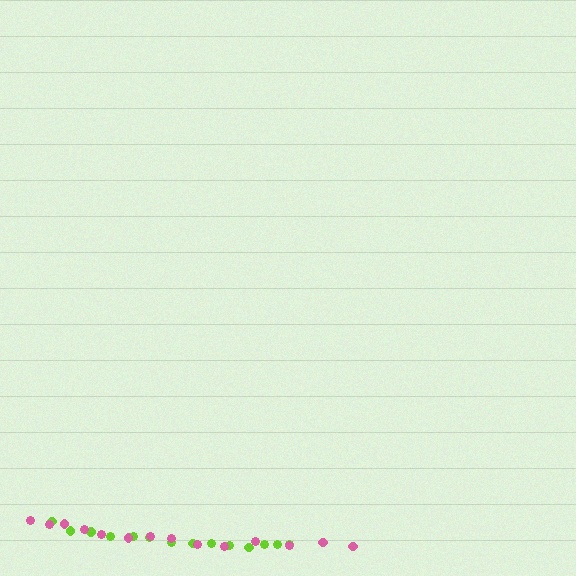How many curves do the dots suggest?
There are 2 distinct paths.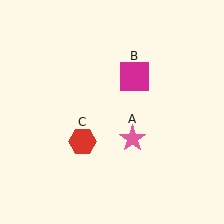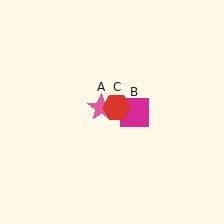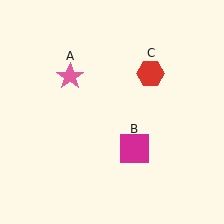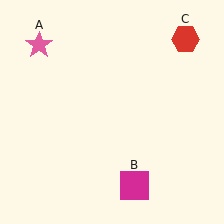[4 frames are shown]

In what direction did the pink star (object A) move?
The pink star (object A) moved up and to the left.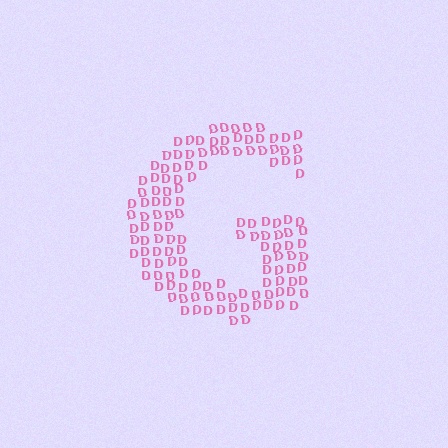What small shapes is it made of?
It is made of small letter D's.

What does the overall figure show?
The overall figure shows the letter G.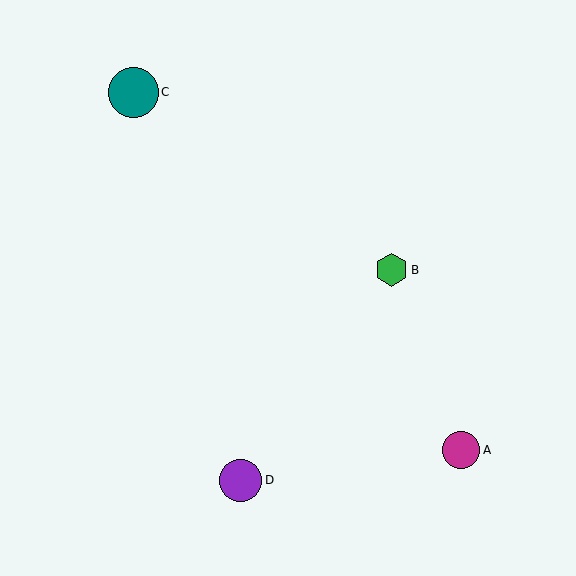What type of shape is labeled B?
Shape B is a green hexagon.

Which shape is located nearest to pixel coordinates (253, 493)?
The purple circle (labeled D) at (241, 480) is nearest to that location.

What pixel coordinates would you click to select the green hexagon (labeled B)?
Click at (392, 270) to select the green hexagon B.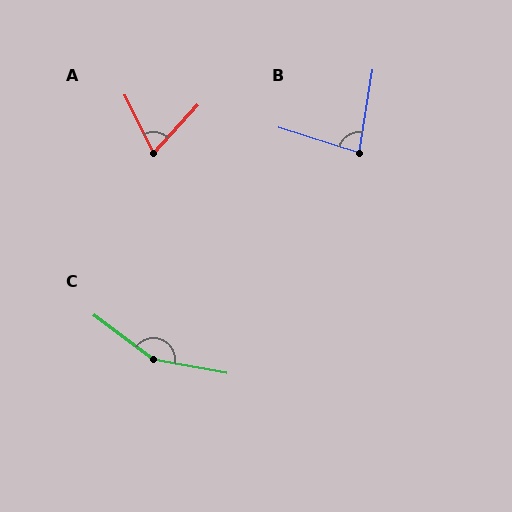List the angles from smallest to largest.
A (69°), B (82°), C (154°).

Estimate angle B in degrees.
Approximately 82 degrees.